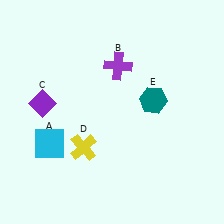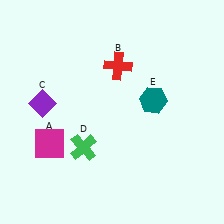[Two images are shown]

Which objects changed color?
A changed from cyan to magenta. B changed from purple to red. D changed from yellow to green.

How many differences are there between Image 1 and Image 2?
There are 3 differences between the two images.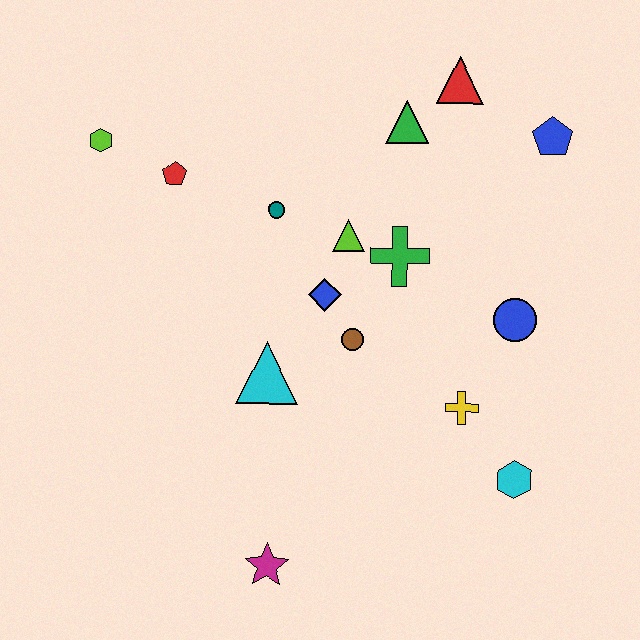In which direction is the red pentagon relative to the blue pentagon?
The red pentagon is to the left of the blue pentagon.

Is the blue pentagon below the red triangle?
Yes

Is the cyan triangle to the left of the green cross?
Yes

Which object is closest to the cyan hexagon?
The yellow cross is closest to the cyan hexagon.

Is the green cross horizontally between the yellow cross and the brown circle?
Yes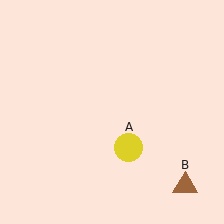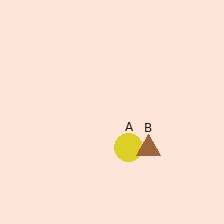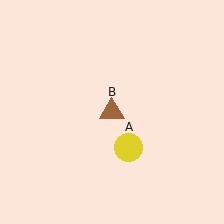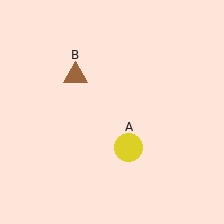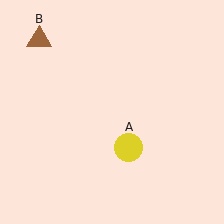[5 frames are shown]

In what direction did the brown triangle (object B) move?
The brown triangle (object B) moved up and to the left.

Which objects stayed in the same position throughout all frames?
Yellow circle (object A) remained stationary.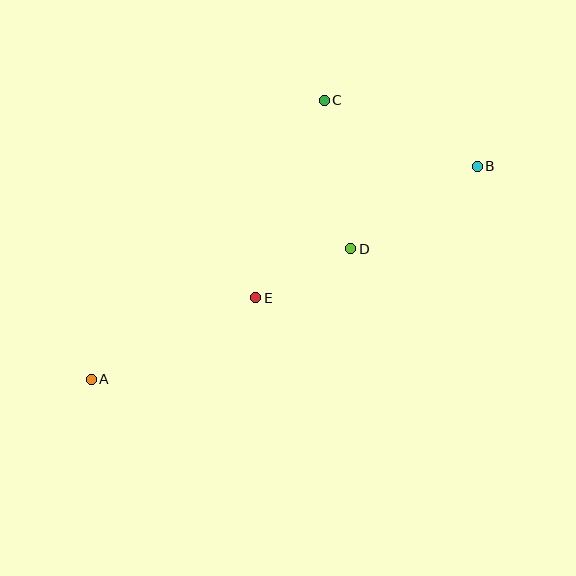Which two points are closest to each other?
Points D and E are closest to each other.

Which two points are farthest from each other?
Points A and B are farthest from each other.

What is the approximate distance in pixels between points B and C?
The distance between B and C is approximately 167 pixels.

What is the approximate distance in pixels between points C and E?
The distance between C and E is approximately 209 pixels.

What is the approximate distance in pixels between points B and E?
The distance between B and E is approximately 258 pixels.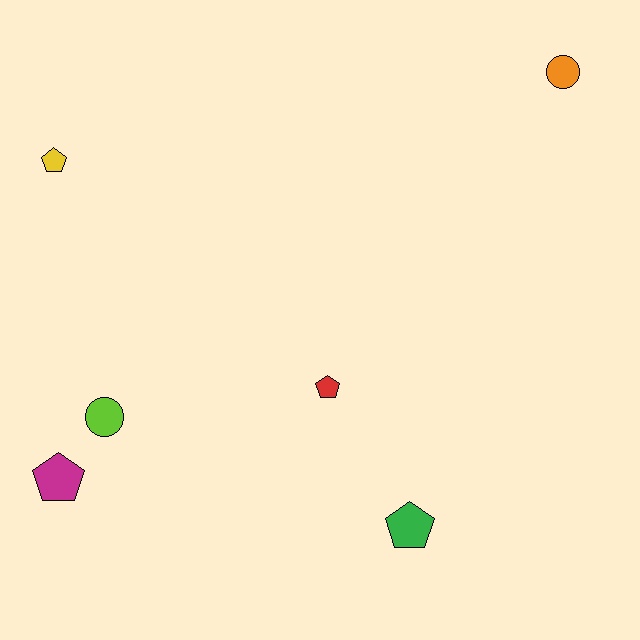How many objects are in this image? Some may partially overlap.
There are 6 objects.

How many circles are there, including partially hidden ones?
There are 2 circles.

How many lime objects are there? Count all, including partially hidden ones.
There is 1 lime object.